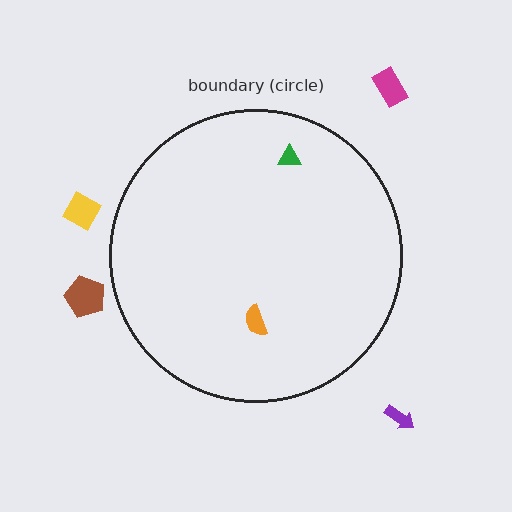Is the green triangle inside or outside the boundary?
Inside.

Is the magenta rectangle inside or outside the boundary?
Outside.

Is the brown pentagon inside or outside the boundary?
Outside.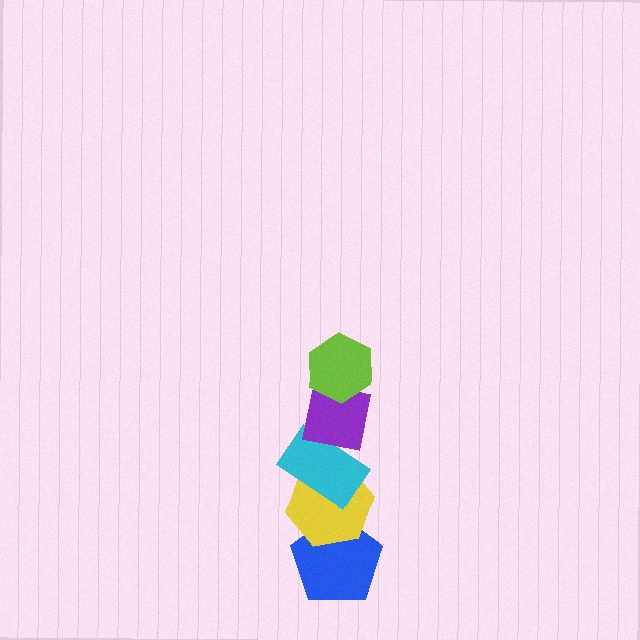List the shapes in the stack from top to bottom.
From top to bottom: the lime hexagon, the purple square, the cyan rectangle, the yellow hexagon, the blue pentagon.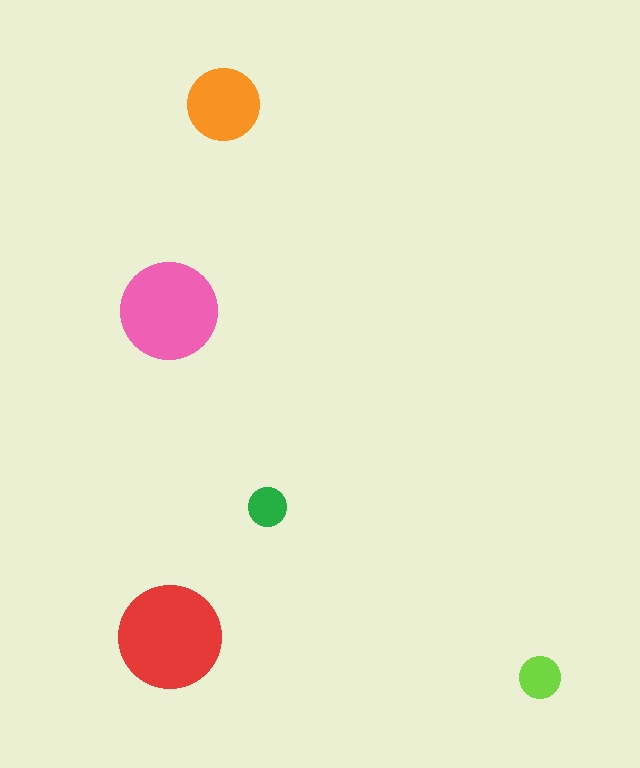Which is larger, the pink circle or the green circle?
The pink one.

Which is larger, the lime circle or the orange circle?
The orange one.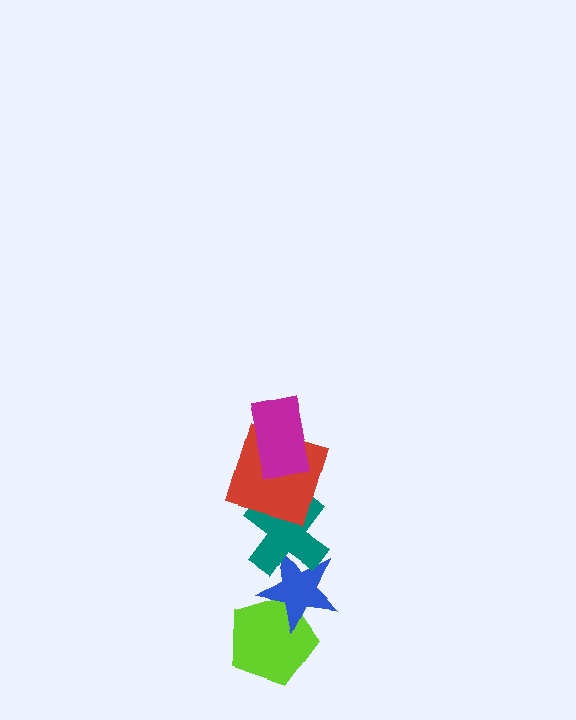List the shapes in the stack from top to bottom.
From top to bottom: the magenta rectangle, the red square, the teal cross, the blue star, the lime pentagon.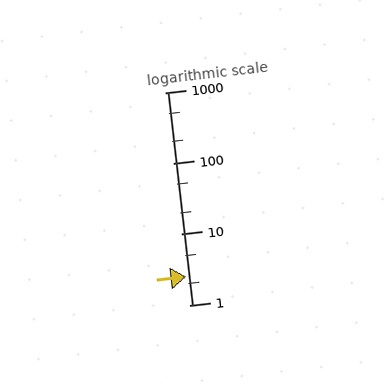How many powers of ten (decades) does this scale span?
The scale spans 3 decades, from 1 to 1000.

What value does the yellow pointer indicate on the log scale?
The pointer indicates approximately 2.5.